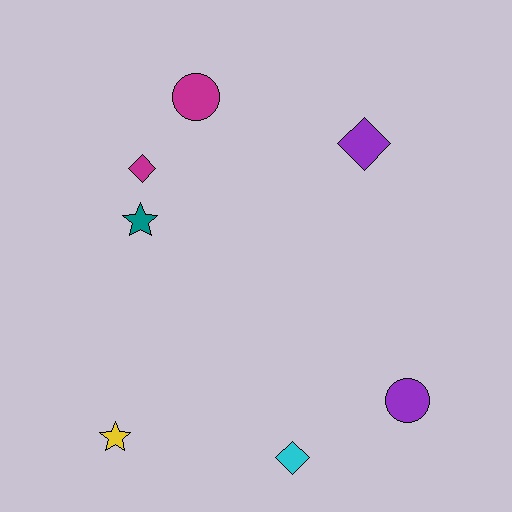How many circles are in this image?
There are 2 circles.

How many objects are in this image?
There are 7 objects.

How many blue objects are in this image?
There are no blue objects.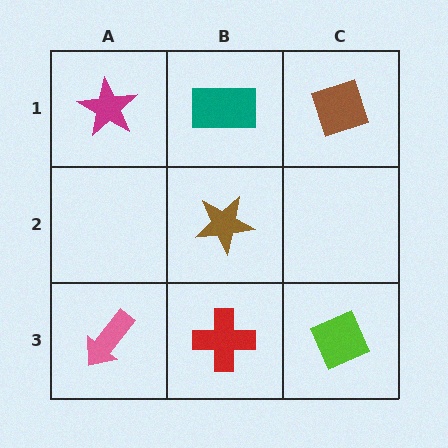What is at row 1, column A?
A magenta star.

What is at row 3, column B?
A red cross.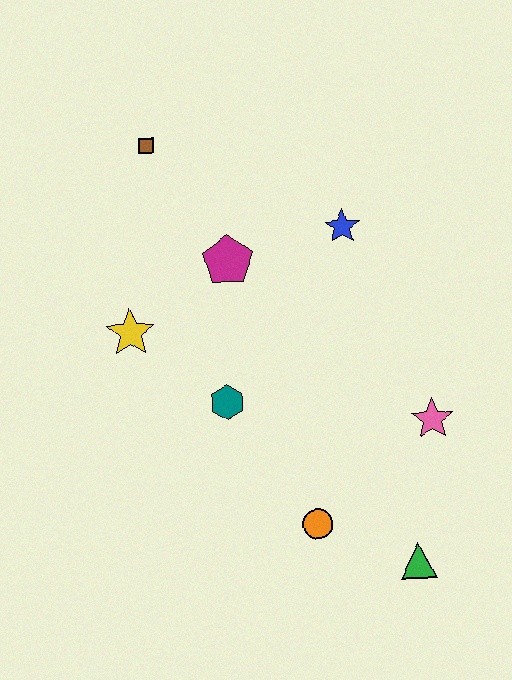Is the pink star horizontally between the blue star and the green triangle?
No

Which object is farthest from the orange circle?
The brown square is farthest from the orange circle.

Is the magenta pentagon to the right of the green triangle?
No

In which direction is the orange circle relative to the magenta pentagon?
The orange circle is below the magenta pentagon.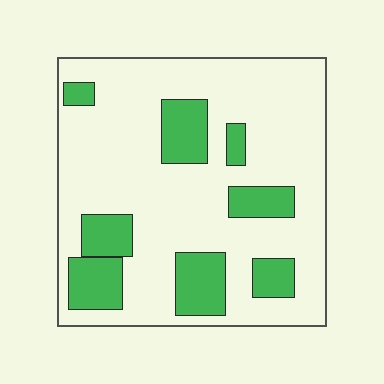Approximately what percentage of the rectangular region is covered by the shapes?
Approximately 25%.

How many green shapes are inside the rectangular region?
8.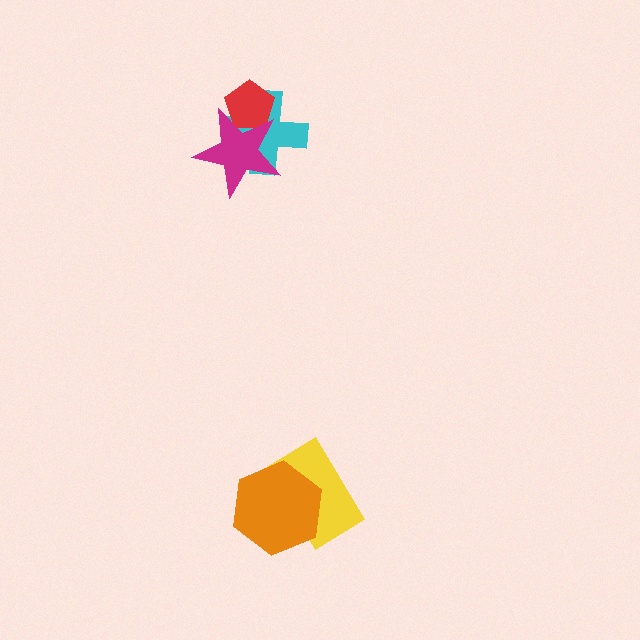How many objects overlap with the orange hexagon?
1 object overlaps with the orange hexagon.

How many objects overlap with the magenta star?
2 objects overlap with the magenta star.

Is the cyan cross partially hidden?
Yes, it is partially covered by another shape.